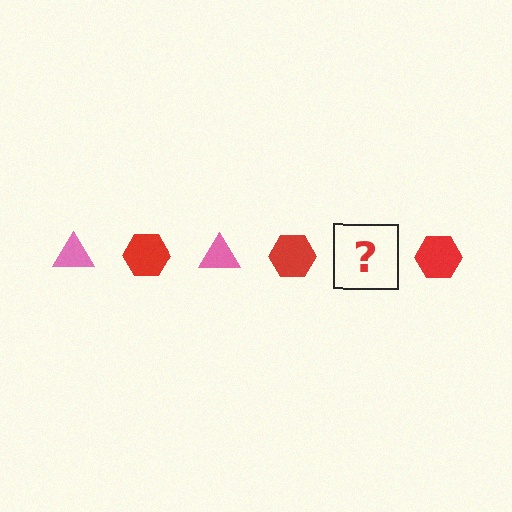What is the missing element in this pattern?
The missing element is a pink triangle.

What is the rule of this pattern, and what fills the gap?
The rule is that the pattern alternates between pink triangle and red hexagon. The gap should be filled with a pink triangle.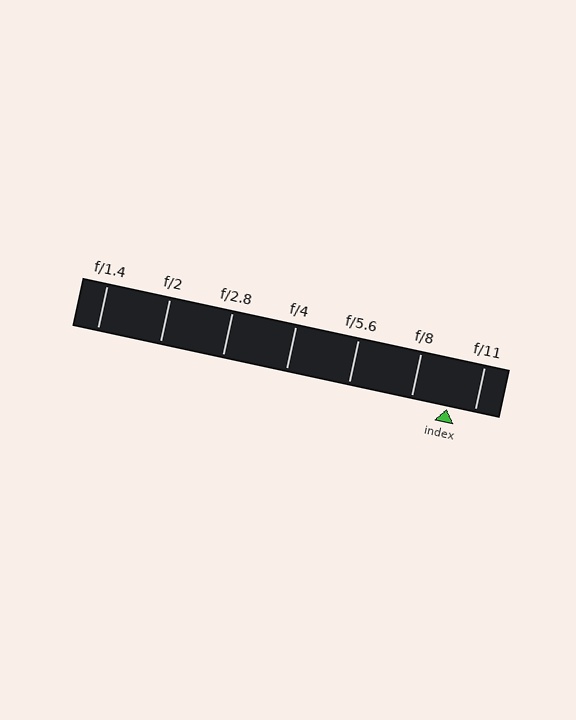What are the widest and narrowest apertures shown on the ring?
The widest aperture shown is f/1.4 and the narrowest is f/11.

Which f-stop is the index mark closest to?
The index mark is closest to f/11.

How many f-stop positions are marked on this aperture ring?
There are 7 f-stop positions marked.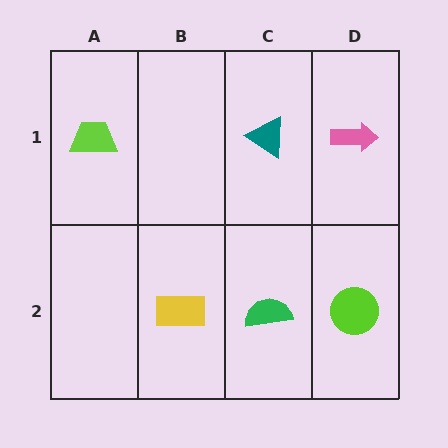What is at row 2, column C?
A green semicircle.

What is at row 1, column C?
A teal triangle.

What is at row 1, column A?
A lime trapezoid.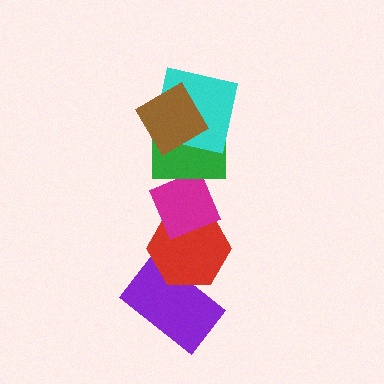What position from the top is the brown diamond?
The brown diamond is 1st from the top.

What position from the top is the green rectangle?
The green rectangle is 3rd from the top.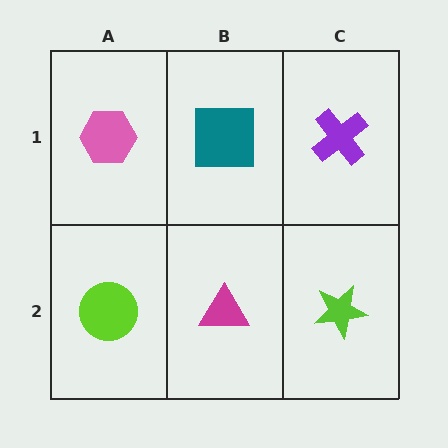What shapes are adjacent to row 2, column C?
A purple cross (row 1, column C), a magenta triangle (row 2, column B).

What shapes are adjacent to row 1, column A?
A lime circle (row 2, column A), a teal square (row 1, column B).